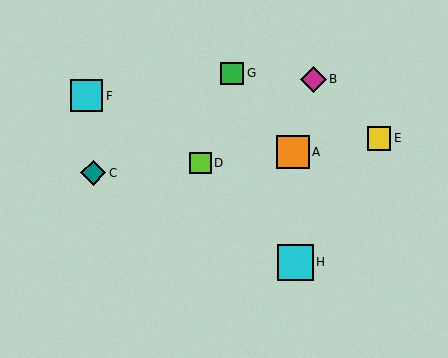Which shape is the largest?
The cyan square (labeled H) is the largest.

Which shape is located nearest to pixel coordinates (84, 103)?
The cyan square (labeled F) at (87, 96) is nearest to that location.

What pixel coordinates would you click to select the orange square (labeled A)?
Click at (293, 152) to select the orange square A.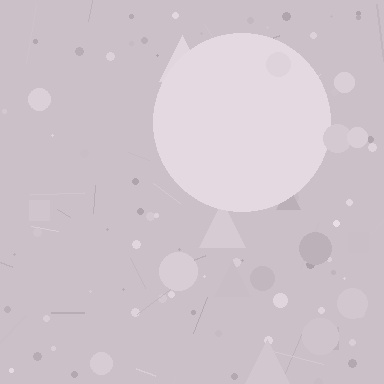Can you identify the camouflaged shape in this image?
The camouflaged shape is a circle.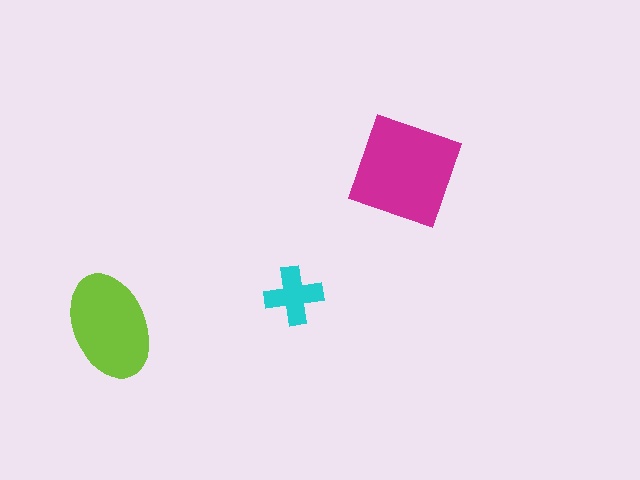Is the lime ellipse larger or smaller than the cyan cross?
Larger.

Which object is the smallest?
The cyan cross.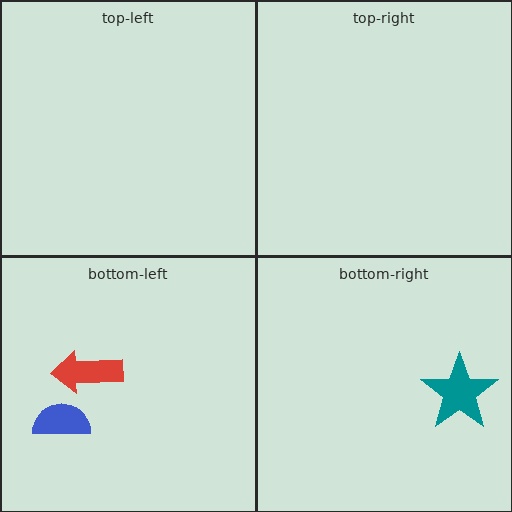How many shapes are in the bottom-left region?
2.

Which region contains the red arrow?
The bottom-left region.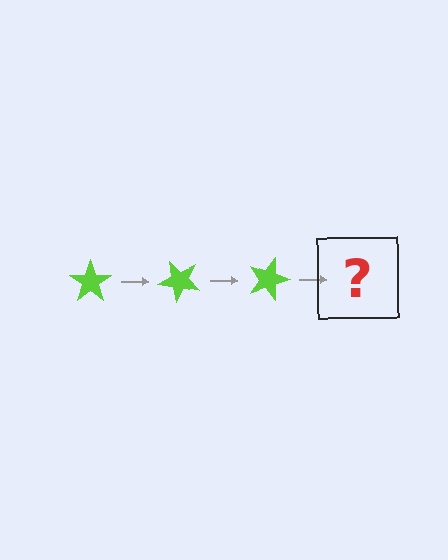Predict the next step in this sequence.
The next step is a lime star rotated 135 degrees.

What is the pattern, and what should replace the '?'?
The pattern is that the star rotates 45 degrees each step. The '?' should be a lime star rotated 135 degrees.